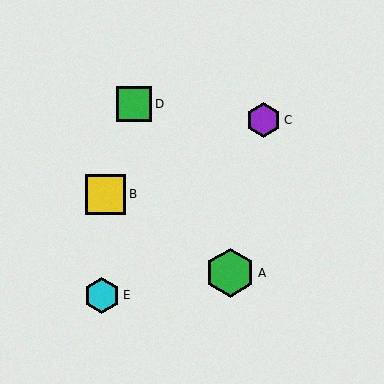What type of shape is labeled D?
Shape D is a green square.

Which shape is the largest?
The green hexagon (labeled A) is the largest.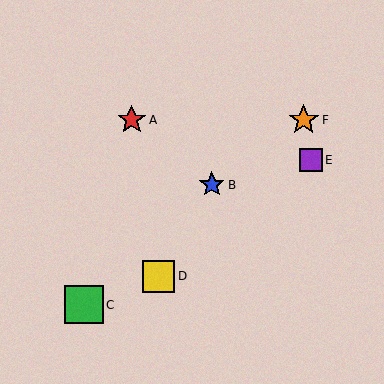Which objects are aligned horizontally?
Objects A, F are aligned horizontally.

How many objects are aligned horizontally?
2 objects (A, F) are aligned horizontally.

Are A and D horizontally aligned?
No, A is at y≈120 and D is at y≈276.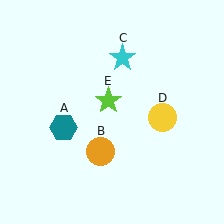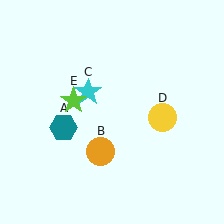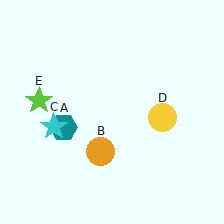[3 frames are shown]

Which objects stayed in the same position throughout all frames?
Teal hexagon (object A) and orange circle (object B) and yellow circle (object D) remained stationary.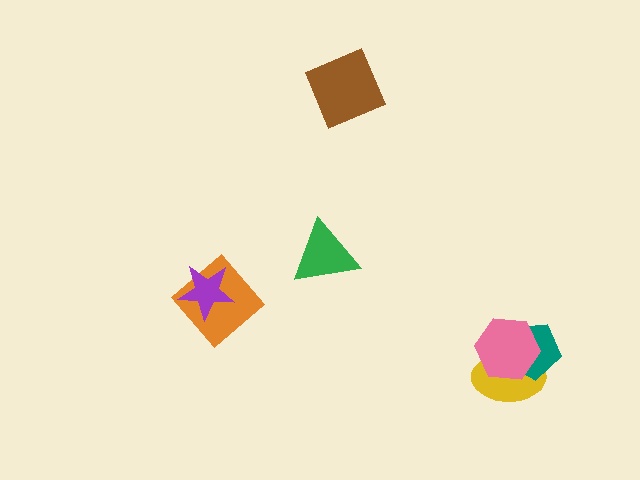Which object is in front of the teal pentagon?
The pink hexagon is in front of the teal pentagon.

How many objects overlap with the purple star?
1 object overlaps with the purple star.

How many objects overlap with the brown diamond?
0 objects overlap with the brown diamond.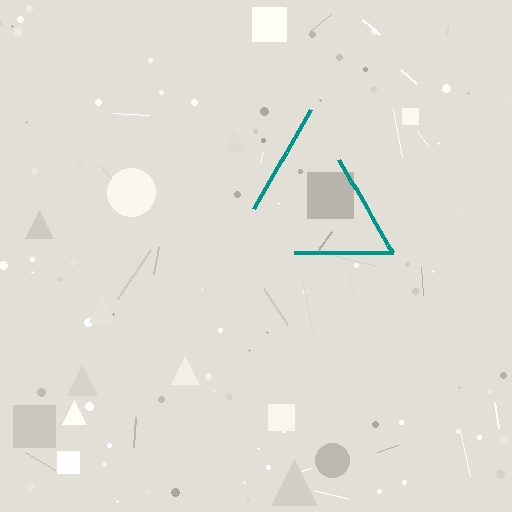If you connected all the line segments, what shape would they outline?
They would outline a triangle.